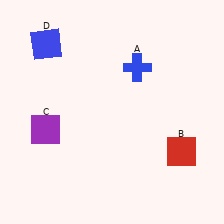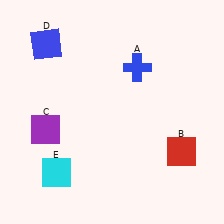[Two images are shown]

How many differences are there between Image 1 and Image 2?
There is 1 difference between the two images.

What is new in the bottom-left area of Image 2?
A cyan square (E) was added in the bottom-left area of Image 2.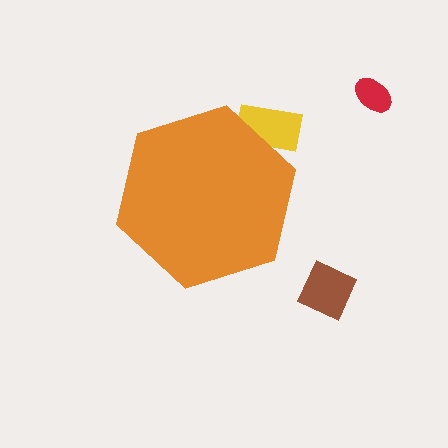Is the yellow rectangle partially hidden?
Yes, the yellow rectangle is partially hidden behind the orange hexagon.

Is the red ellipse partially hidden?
No, the red ellipse is fully visible.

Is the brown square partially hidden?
No, the brown square is fully visible.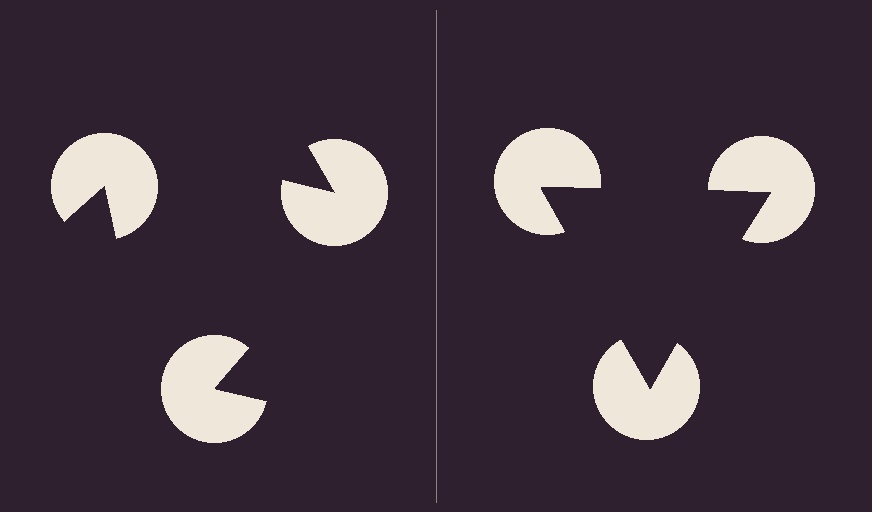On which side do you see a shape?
An illusory triangle appears on the right side. On the left side the wedge cuts are rotated, so no coherent shape forms.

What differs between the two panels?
The pac-man discs are positioned identically on both sides; only the wedge orientations differ. On the right they align to a triangle; on the left they are misaligned.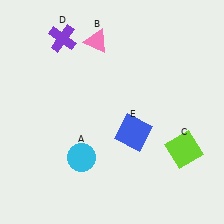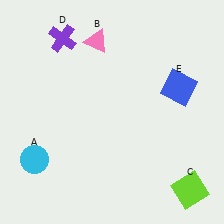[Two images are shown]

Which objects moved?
The objects that moved are: the cyan circle (A), the lime square (C), the blue square (E).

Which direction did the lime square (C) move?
The lime square (C) moved down.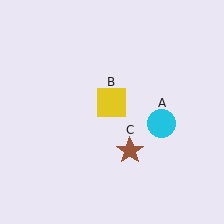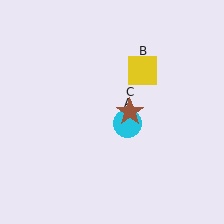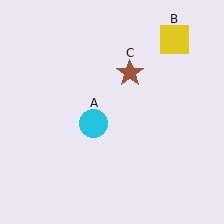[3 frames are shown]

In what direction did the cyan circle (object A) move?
The cyan circle (object A) moved left.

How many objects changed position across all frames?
3 objects changed position: cyan circle (object A), yellow square (object B), brown star (object C).